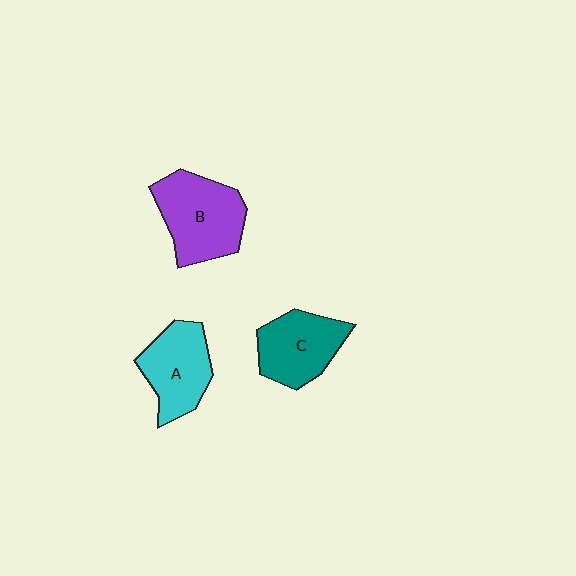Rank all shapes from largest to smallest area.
From largest to smallest: B (purple), A (cyan), C (teal).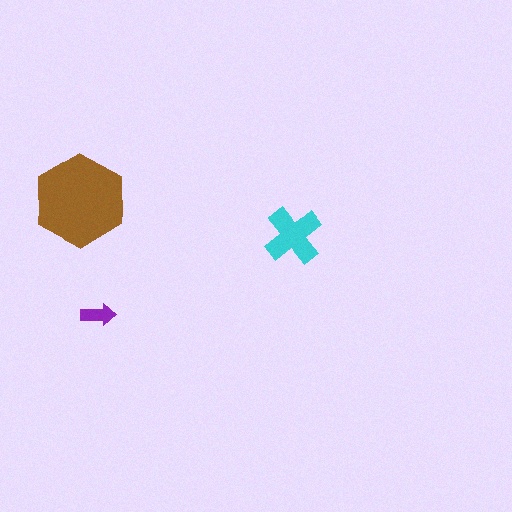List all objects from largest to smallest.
The brown hexagon, the cyan cross, the purple arrow.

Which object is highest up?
The brown hexagon is topmost.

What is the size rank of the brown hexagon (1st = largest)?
1st.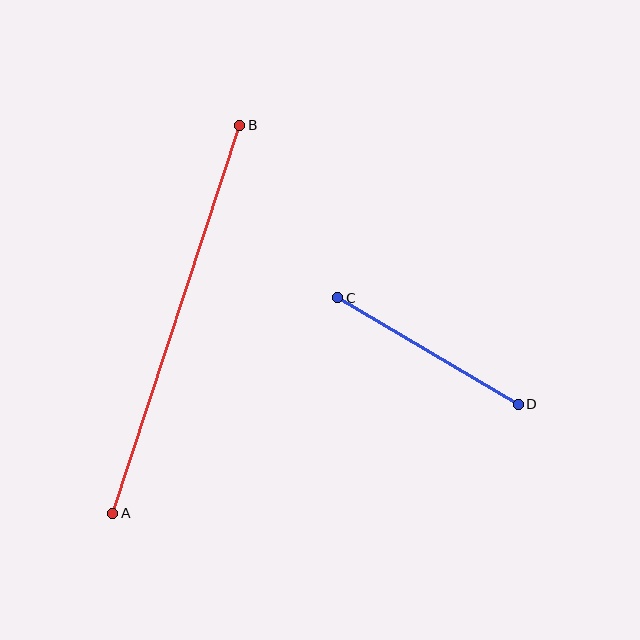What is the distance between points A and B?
The distance is approximately 408 pixels.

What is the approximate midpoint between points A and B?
The midpoint is at approximately (176, 319) pixels.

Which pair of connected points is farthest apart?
Points A and B are farthest apart.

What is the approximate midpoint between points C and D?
The midpoint is at approximately (428, 351) pixels.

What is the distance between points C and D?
The distance is approximately 210 pixels.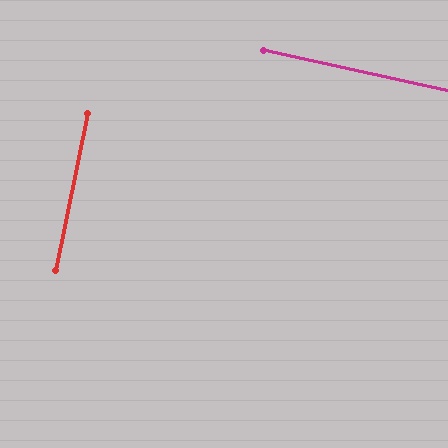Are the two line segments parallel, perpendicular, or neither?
Perpendicular — they meet at approximately 89°.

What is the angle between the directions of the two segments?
Approximately 89 degrees.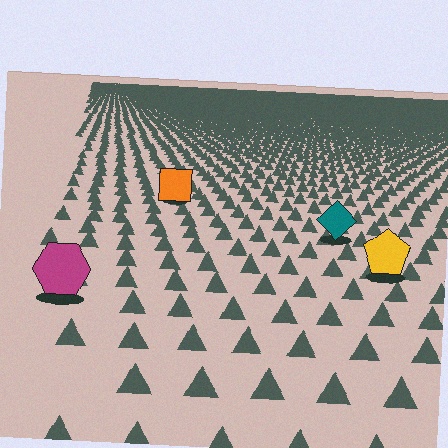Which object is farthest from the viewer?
The orange square is farthest from the viewer. It appears smaller and the ground texture around it is denser.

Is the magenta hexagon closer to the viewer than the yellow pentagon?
Yes. The magenta hexagon is closer — you can tell from the texture gradient: the ground texture is coarser near it.